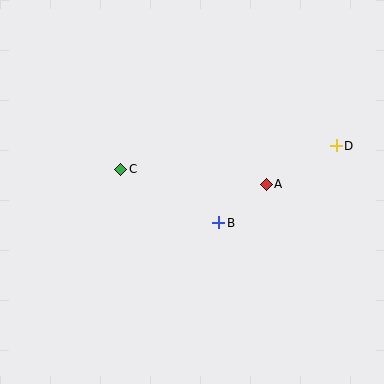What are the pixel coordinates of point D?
Point D is at (336, 146).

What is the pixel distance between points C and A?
The distance between C and A is 146 pixels.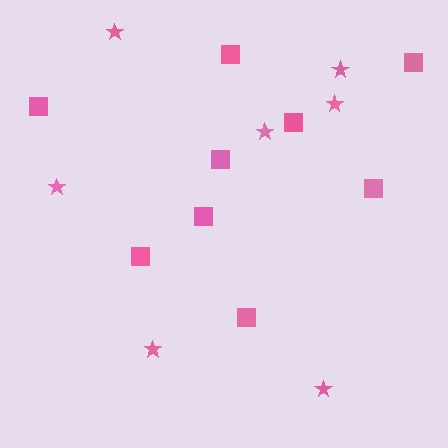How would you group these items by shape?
There are 2 groups: one group of stars (7) and one group of squares (9).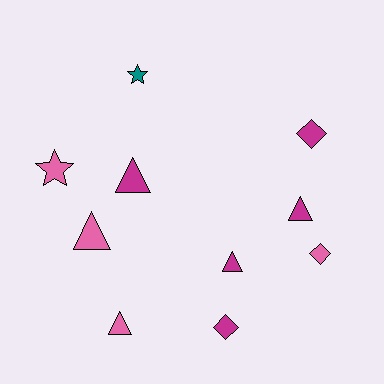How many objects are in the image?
There are 10 objects.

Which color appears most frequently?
Magenta, with 5 objects.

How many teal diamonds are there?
There are no teal diamonds.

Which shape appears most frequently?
Triangle, with 5 objects.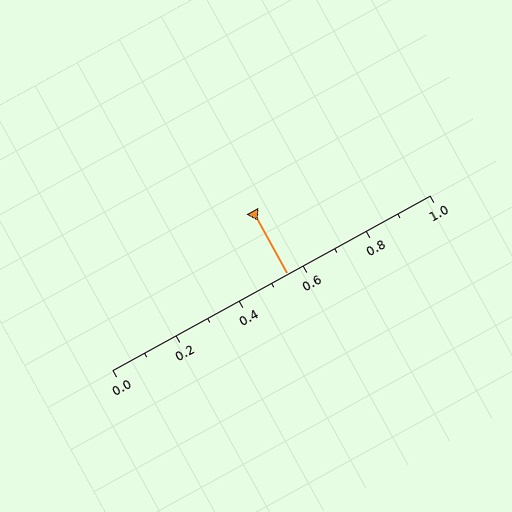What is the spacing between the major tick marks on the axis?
The major ticks are spaced 0.2 apart.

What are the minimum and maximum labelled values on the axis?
The axis runs from 0.0 to 1.0.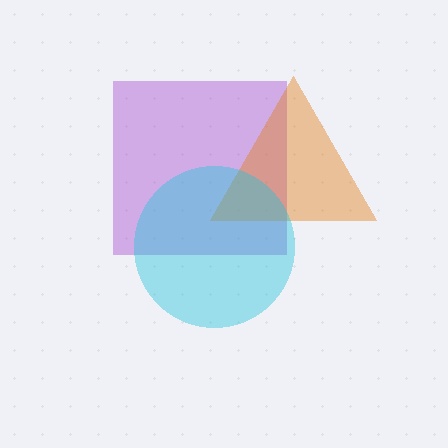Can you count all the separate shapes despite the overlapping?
Yes, there are 3 separate shapes.